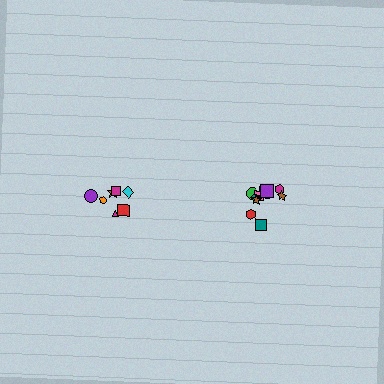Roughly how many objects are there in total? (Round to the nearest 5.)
Roughly 15 objects in total.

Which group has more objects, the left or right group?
The right group.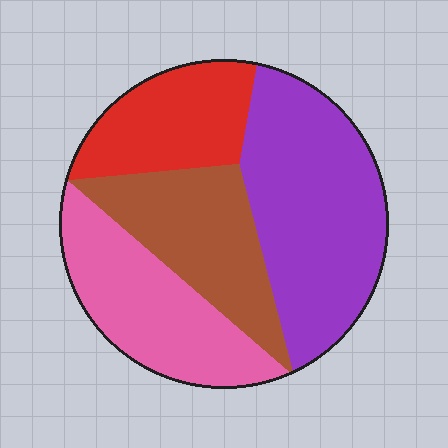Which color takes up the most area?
Purple, at roughly 35%.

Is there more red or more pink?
Pink.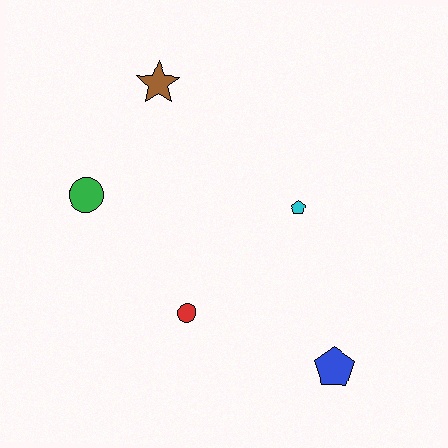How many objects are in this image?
There are 5 objects.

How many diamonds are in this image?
There are no diamonds.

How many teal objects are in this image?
There are no teal objects.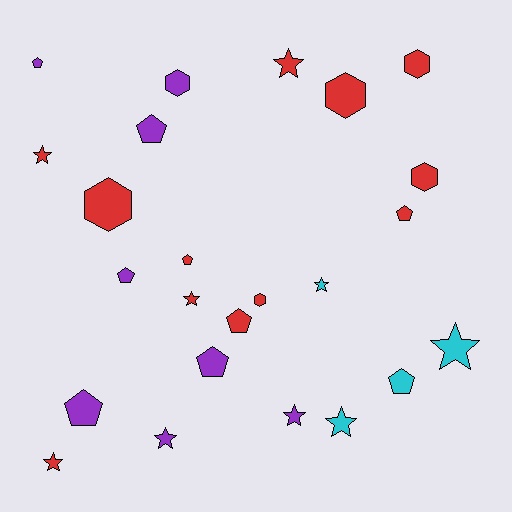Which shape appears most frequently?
Pentagon, with 9 objects.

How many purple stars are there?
There are 2 purple stars.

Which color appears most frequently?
Red, with 12 objects.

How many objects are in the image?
There are 24 objects.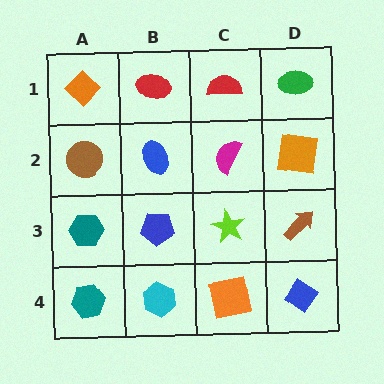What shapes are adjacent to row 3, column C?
A magenta semicircle (row 2, column C), an orange square (row 4, column C), a blue pentagon (row 3, column B), a brown arrow (row 3, column D).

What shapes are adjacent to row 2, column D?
A green ellipse (row 1, column D), a brown arrow (row 3, column D), a magenta semicircle (row 2, column C).